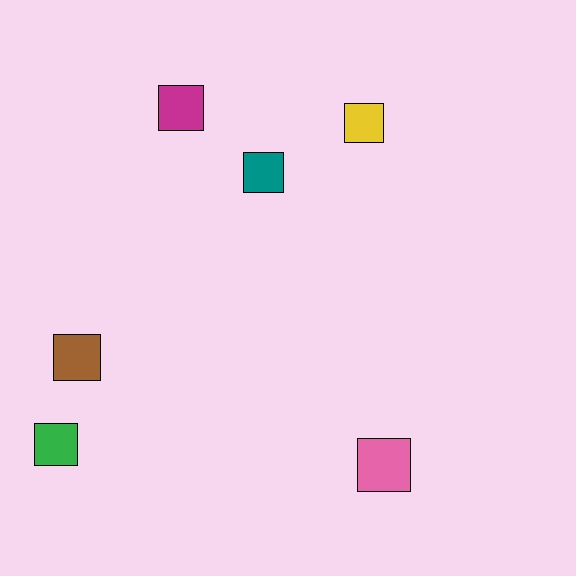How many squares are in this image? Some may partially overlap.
There are 6 squares.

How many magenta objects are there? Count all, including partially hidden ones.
There is 1 magenta object.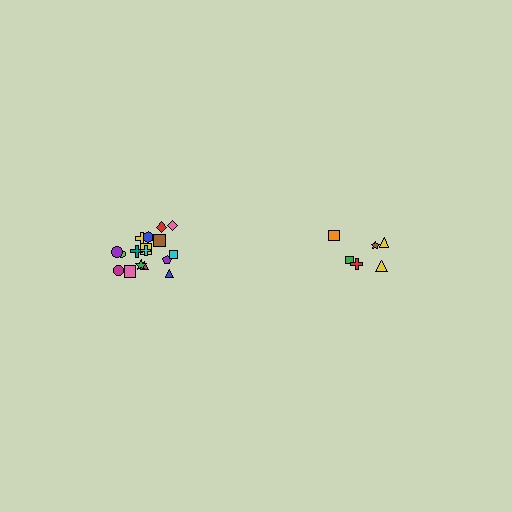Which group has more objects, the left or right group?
The left group.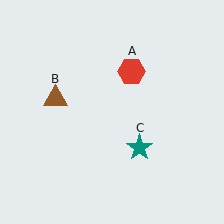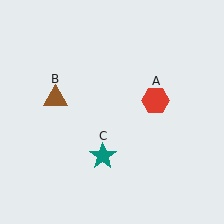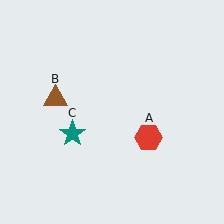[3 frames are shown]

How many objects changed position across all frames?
2 objects changed position: red hexagon (object A), teal star (object C).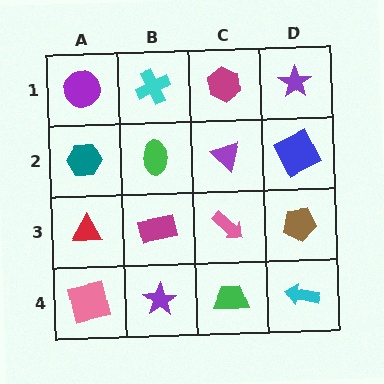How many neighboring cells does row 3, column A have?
3.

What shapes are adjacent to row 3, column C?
A purple triangle (row 2, column C), a green trapezoid (row 4, column C), a magenta rectangle (row 3, column B), a brown pentagon (row 3, column D).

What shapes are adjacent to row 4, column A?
A red triangle (row 3, column A), a purple star (row 4, column B).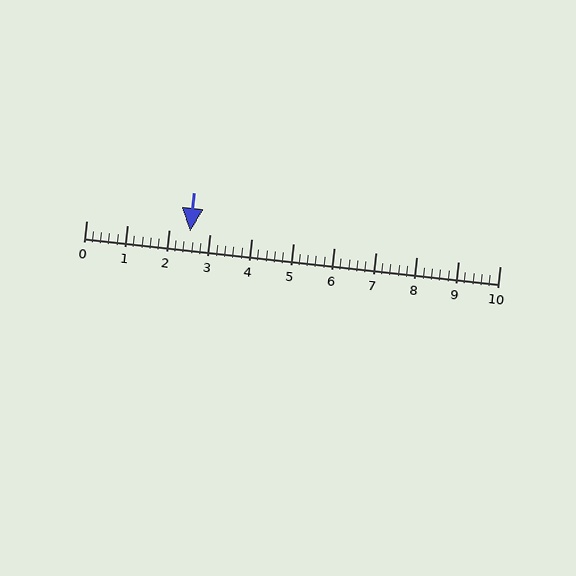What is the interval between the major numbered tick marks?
The major tick marks are spaced 1 units apart.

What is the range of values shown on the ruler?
The ruler shows values from 0 to 10.